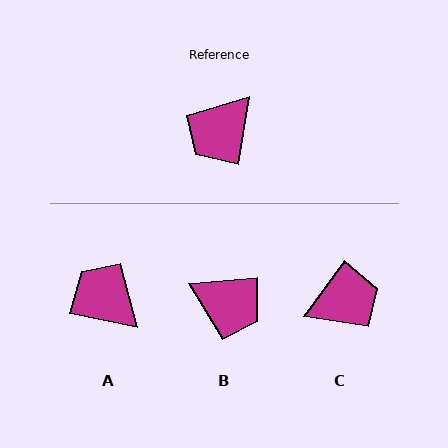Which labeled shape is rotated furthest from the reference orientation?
C, about 153 degrees away.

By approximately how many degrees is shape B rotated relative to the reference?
Approximately 104 degrees counter-clockwise.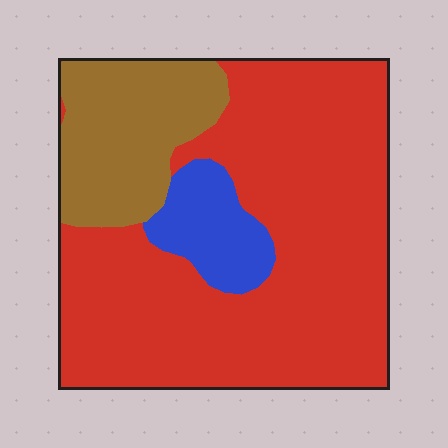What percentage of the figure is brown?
Brown covers about 20% of the figure.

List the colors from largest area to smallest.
From largest to smallest: red, brown, blue.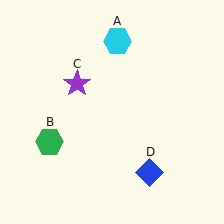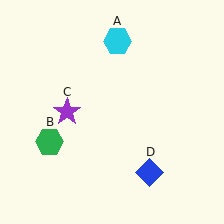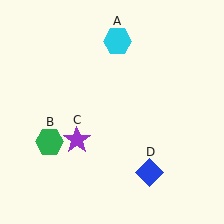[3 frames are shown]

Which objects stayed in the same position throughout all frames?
Cyan hexagon (object A) and green hexagon (object B) and blue diamond (object D) remained stationary.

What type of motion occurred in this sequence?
The purple star (object C) rotated counterclockwise around the center of the scene.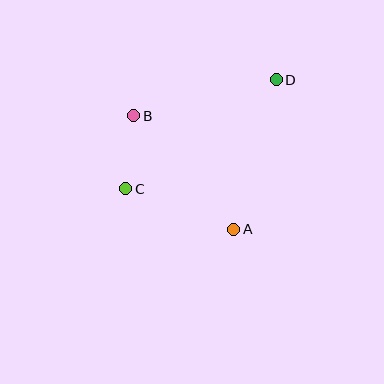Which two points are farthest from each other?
Points C and D are farthest from each other.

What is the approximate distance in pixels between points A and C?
The distance between A and C is approximately 115 pixels.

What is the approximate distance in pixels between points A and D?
The distance between A and D is approximately 156 pixels.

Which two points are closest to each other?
Points B and C are closest to each other.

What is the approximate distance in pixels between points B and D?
The distance between B and D is approximately 147 pixels.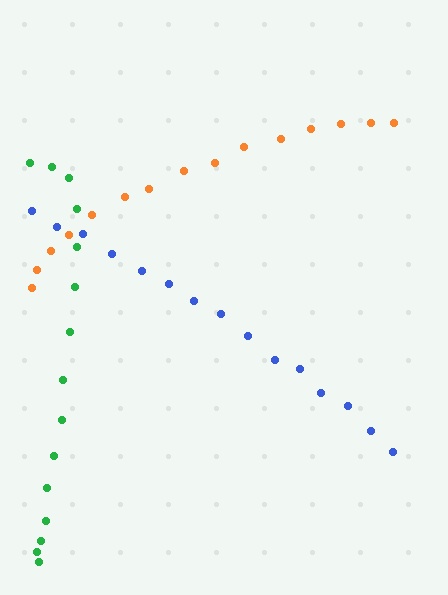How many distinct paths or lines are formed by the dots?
There are 3 distinct paths.